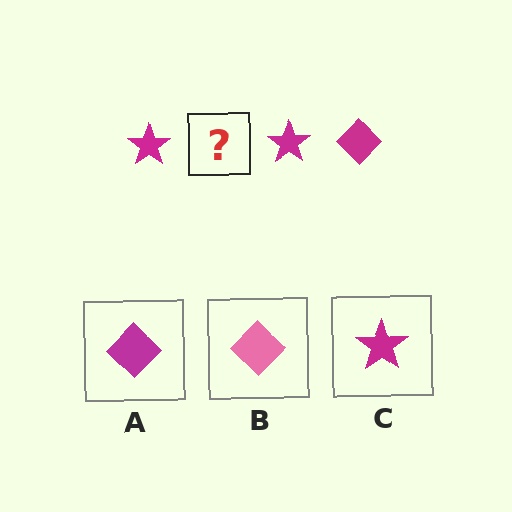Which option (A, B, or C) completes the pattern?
A.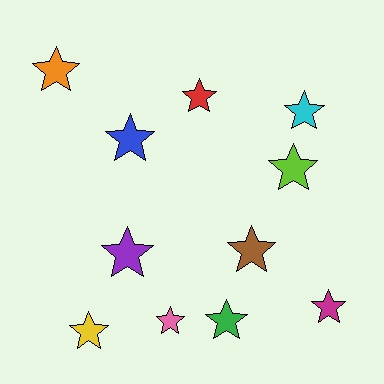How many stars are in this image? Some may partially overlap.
There are 11 stars.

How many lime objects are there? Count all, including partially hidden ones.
There is 1 lime object.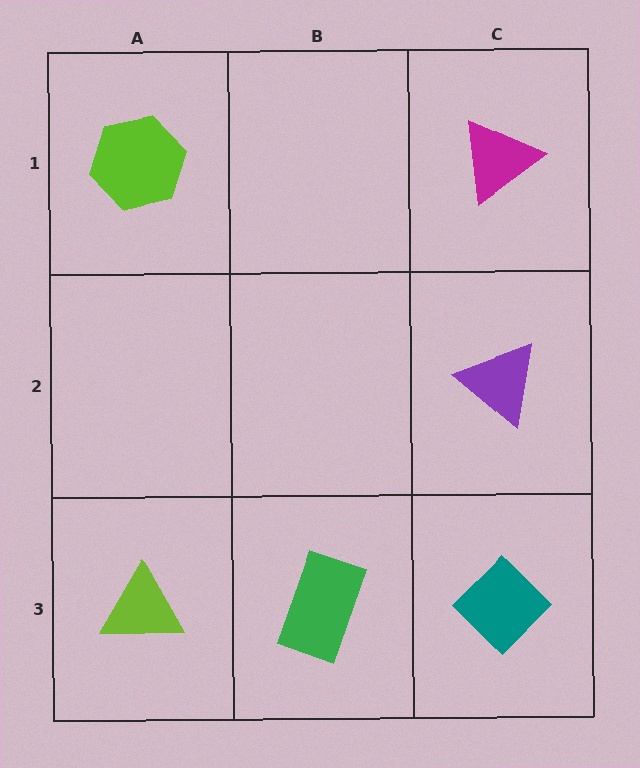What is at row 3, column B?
A green rectangle.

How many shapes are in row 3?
3 shapes.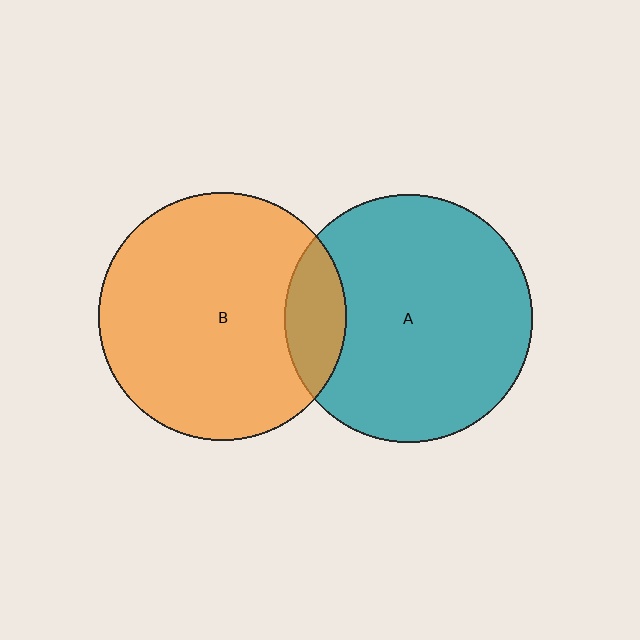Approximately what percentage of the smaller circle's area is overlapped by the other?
Approximately 15%.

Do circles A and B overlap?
Yes.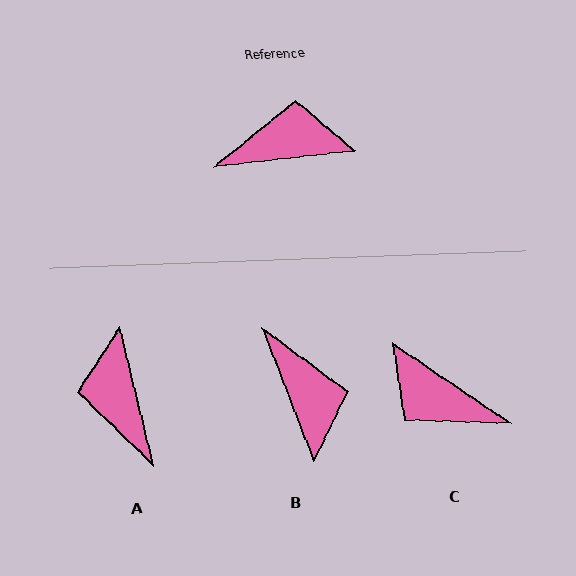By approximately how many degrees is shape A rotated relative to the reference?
Approximately 97 degrees counter-clockwise.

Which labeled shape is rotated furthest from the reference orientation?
C, about 139 degrees away.